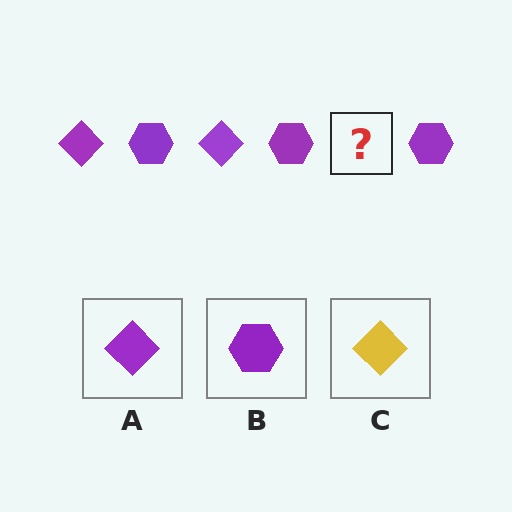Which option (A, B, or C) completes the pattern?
A.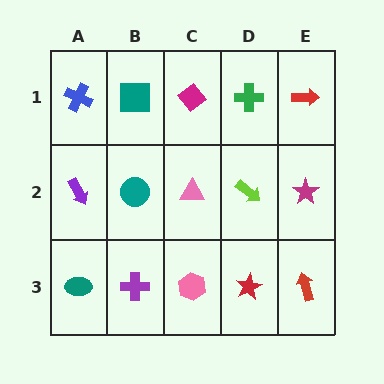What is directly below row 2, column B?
A purple cross.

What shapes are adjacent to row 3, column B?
A teal circle (row 2, column B), a teal ellipse (row 3, column A), a pink hexagon (row 3, column C).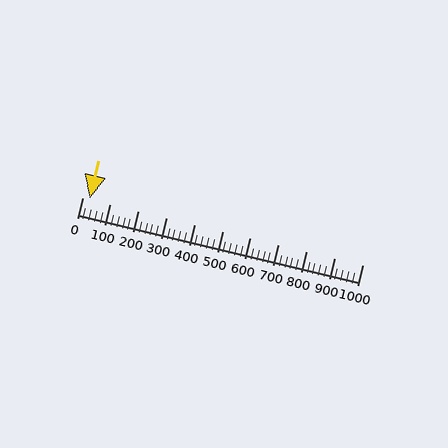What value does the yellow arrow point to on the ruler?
The yellow arrow points to approximately 26.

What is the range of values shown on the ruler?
The ruler shows values from 0 to 1000.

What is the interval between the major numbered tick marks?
The major tick marks are spaced 100 units apart.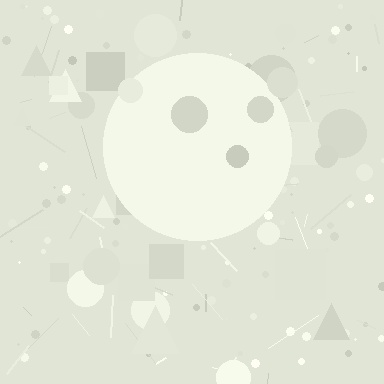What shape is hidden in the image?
A circle is hidden in the image.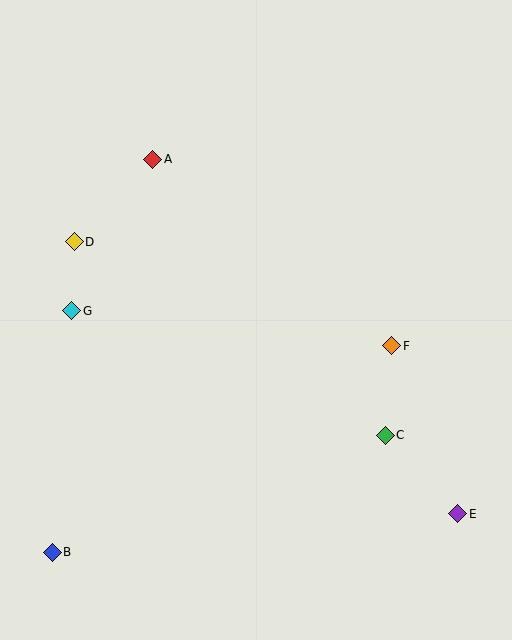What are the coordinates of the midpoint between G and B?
The midpoint between G and B is at (62, 432).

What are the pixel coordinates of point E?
Point E is at (458, 514).